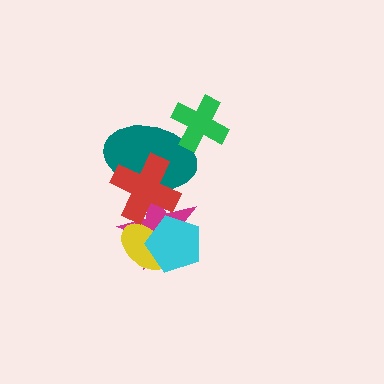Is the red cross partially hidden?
No, no other shape covers it.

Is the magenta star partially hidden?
Yes, it is partially covered by another shape.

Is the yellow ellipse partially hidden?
Yes, it is partially covered by another shape.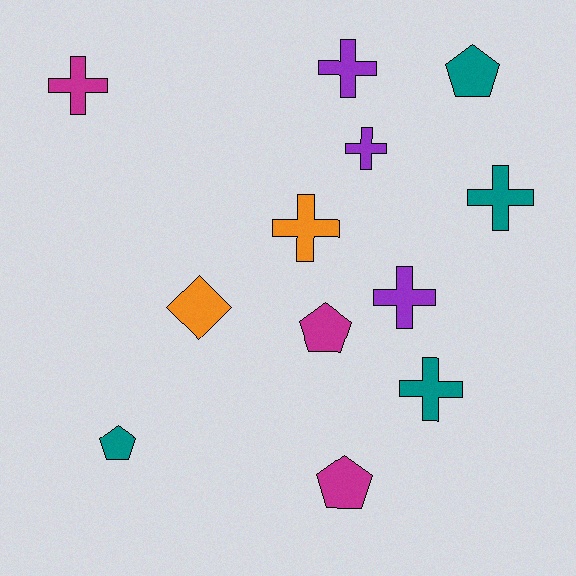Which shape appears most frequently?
Cross, with 7 objects.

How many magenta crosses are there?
There is 1 magenta cross.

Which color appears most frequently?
Teal, with 4 objects.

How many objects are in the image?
There are 12 objects.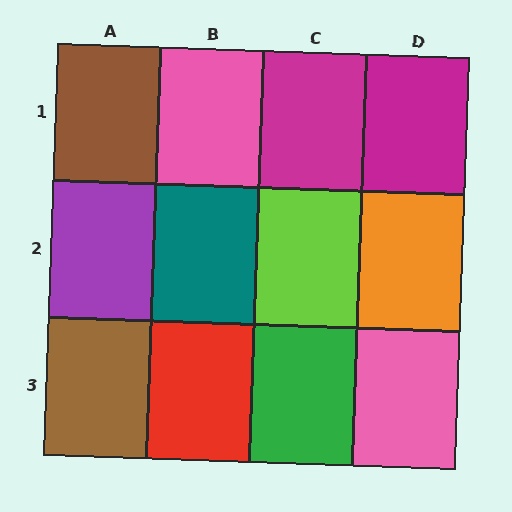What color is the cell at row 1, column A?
Brown.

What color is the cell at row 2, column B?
Teal.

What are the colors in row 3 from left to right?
Brown, red, green, pink.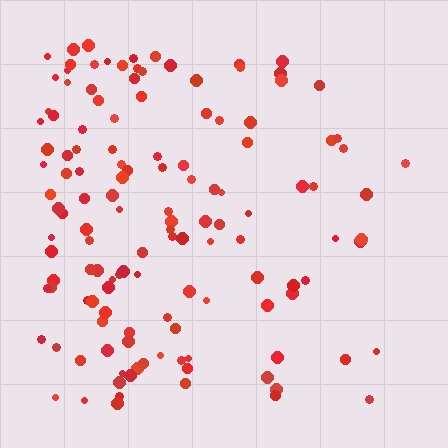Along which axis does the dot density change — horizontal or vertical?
Horizontal.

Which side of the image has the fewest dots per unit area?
The right.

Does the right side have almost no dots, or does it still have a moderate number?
Still a moderate number, just noticeably fewer than the left.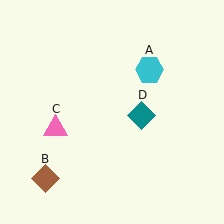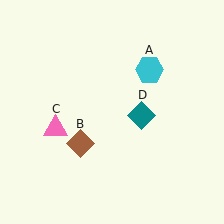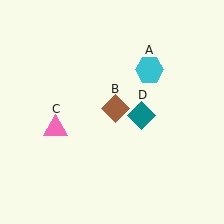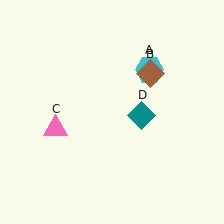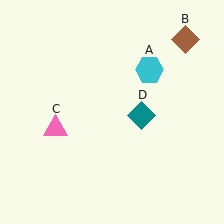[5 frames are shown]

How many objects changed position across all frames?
1 object changed position: brown diamond (object B).